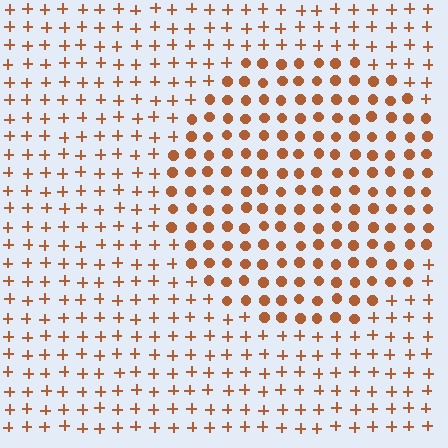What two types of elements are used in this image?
The image uses circles inside the circle region and plus signs outside it.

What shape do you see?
I see a circle.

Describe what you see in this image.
The image is filled with small brown elements arranged in a uniform grid. A circle-shaped region contains circles, while the surrounding area contains plus signs. The boundary is defined purely by the change in element shape.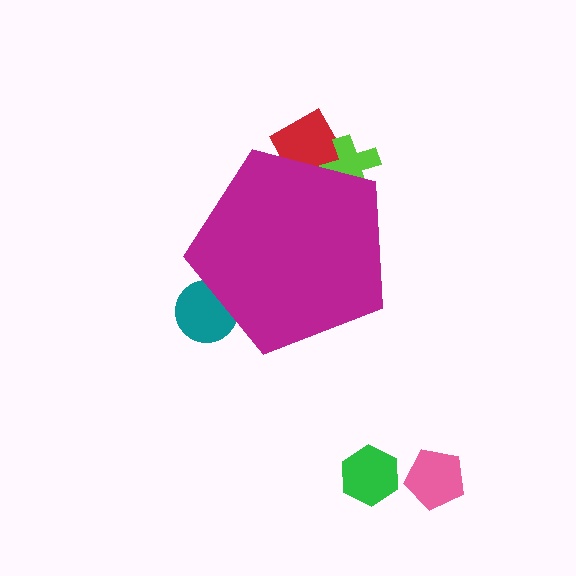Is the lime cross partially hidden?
Yes, the lime cross is partially hidden behind the magenta pentagon.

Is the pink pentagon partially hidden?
No, the pink pentagon is fully visible.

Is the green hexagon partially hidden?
No, the green hexagon is fully visible.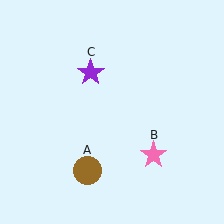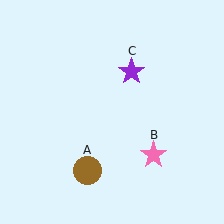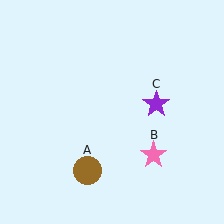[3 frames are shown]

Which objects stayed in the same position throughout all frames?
Brown circle (object A) and pink star (object B) remained stationary.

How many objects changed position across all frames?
1 object changed position: purple star (object C).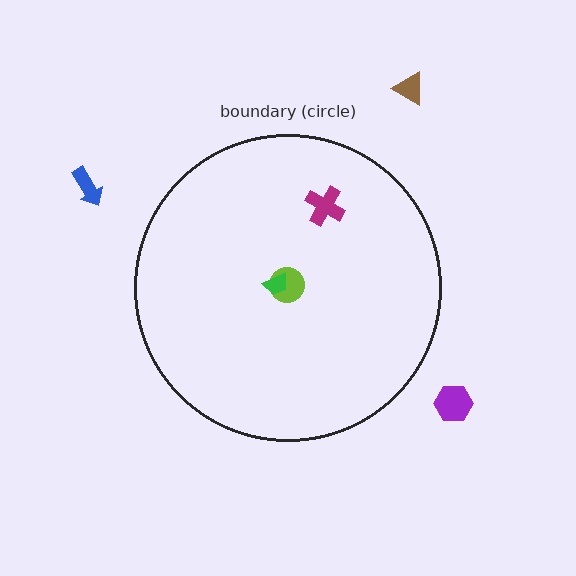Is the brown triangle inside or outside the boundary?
Outside.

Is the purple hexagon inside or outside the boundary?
Outside.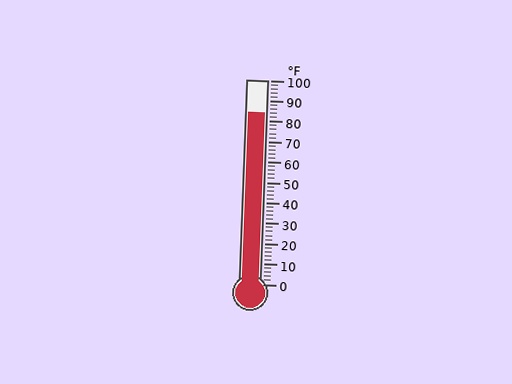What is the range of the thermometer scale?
The thermometer scale ranges from 0°F to 100°F.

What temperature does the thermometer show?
The thermometer shows approximately 84°F.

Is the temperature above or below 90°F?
The temperature is below 90°F.